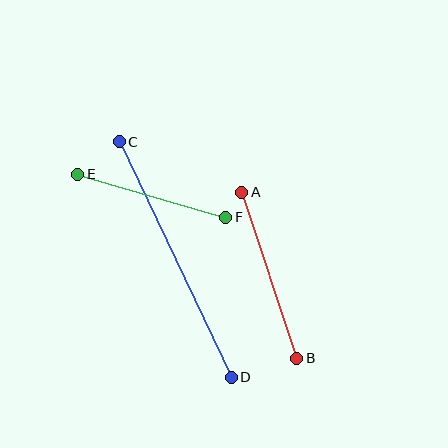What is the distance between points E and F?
The distance is approximately 154 pixels.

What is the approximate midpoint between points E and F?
The midpoint is at approximately (152, 196) pixels.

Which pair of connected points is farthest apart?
Points C and D are farthest apart.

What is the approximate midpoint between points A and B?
The midpoint is at approximately (269, 275) pixels.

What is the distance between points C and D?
The distance is approximately 261 pixels.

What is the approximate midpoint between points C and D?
The midpoint is at approximately (175, 259) pixels.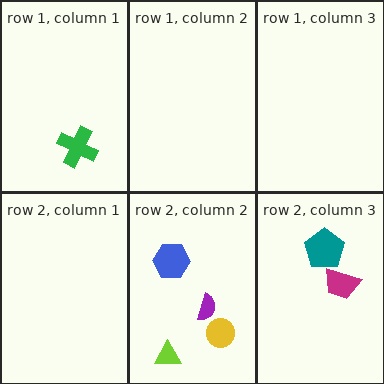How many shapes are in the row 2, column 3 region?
2.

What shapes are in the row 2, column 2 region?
The purple semicircle, the yellow circle, the lime triangle, the blue hexagon.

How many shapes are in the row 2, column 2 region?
4.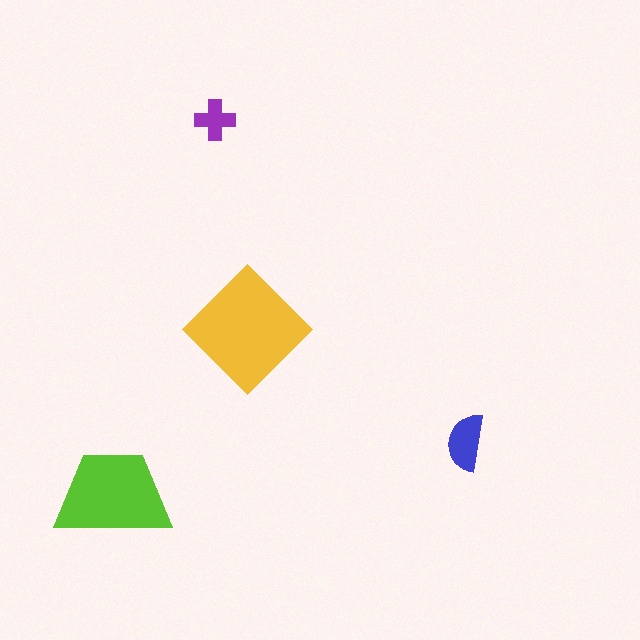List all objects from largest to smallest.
The yellow diamond, the lime trapezoid, the blue semicircle, the purple cross.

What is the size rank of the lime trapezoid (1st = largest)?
2nd.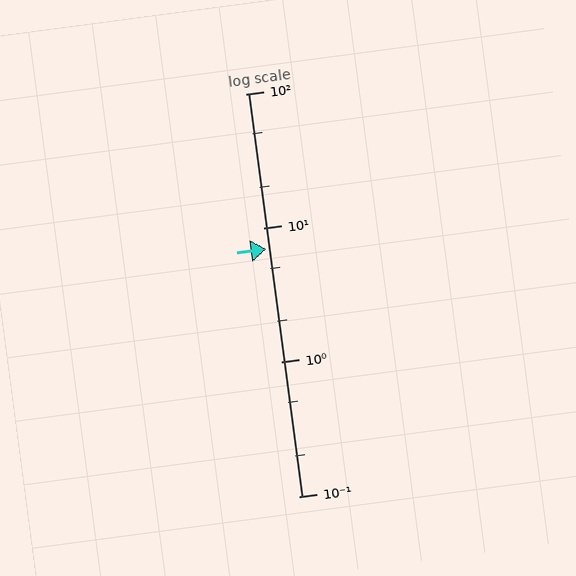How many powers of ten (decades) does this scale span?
The scale spans 3 decades, from 0.1 to 100.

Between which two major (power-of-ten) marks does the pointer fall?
The pointer is between 1 and 10.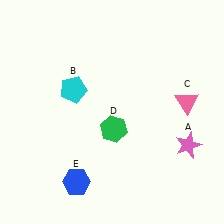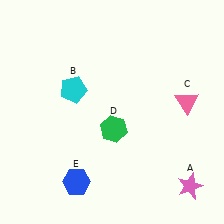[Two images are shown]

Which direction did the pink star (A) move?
The pink star (A) moved down.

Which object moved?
The pink star (A) moved down.